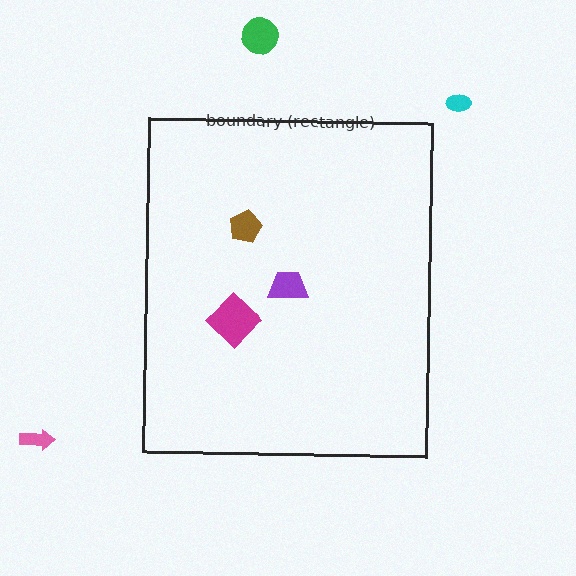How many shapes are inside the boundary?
3 inside, 3 outside.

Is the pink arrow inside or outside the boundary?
Outside.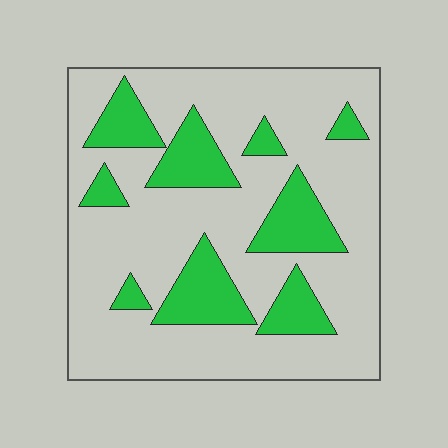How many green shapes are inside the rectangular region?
9.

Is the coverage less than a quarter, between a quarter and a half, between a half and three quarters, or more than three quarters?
Less than a quarter.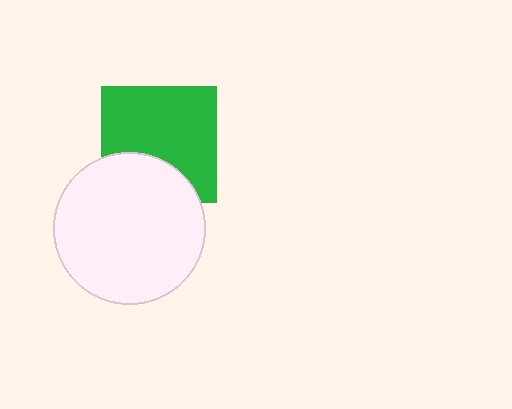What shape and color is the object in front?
The object in front is a white circle.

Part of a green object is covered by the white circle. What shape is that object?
It is a square.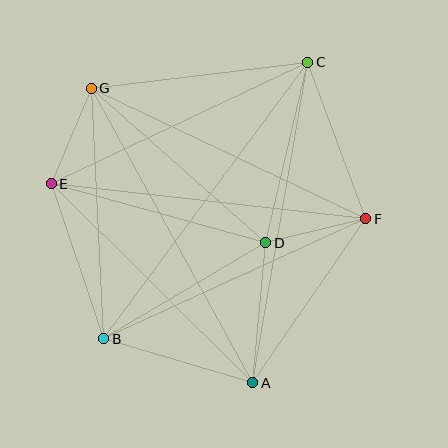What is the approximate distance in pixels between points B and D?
The distance between B and D is approximately 188 pixels.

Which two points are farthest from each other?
Points B and C are farthest from each other.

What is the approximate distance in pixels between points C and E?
The distance between C and E is approximately 284 pixels.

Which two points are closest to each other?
Points D and F are closest to each other.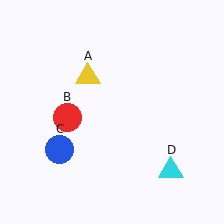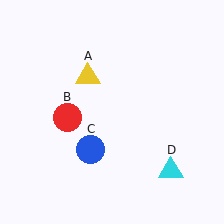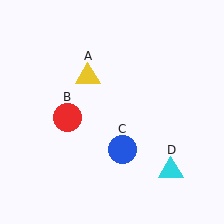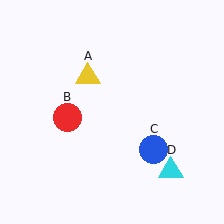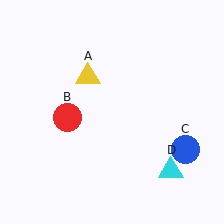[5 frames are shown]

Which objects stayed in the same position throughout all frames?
Yellow triangle (object A) and red circle (object B) and cyan triangle (object D) remained stationary.